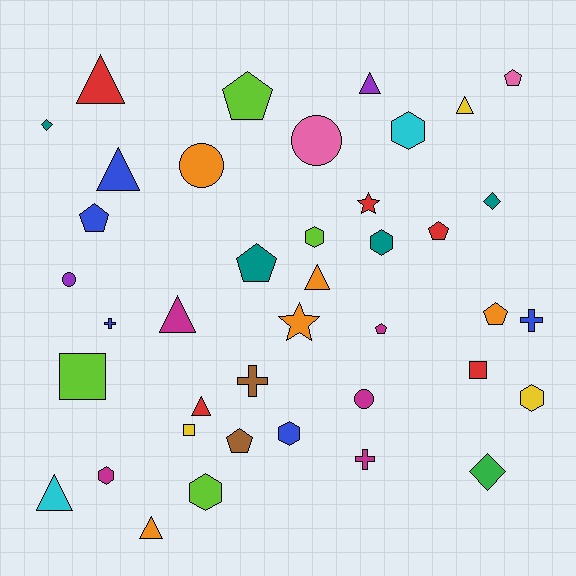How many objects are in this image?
There are 40 objects.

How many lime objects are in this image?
There are 4 lime objects.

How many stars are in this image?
There are 2 stars.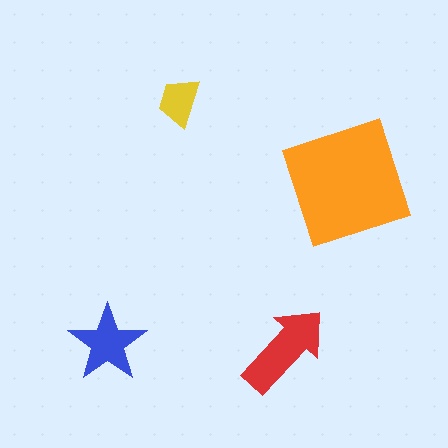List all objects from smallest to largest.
The yellow trapezoid, the blue star, the red arrow, the orange square.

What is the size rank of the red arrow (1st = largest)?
2nd.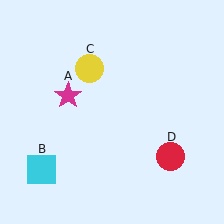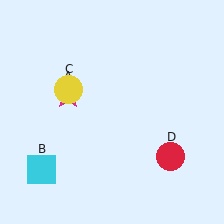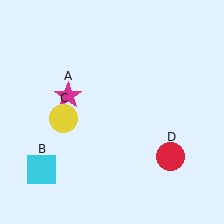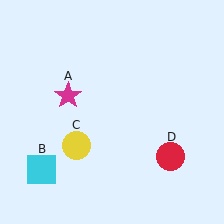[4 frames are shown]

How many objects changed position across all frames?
1 object changed position: yellow circle (object C).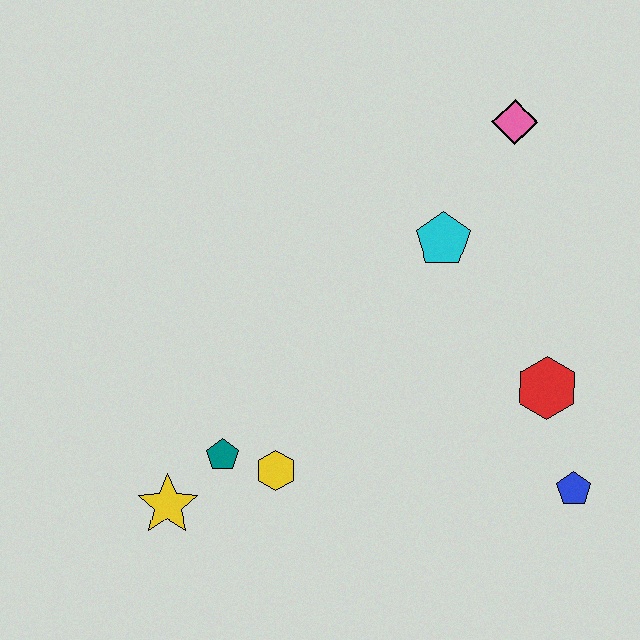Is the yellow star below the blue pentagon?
Yes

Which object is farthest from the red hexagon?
The yellow star is farthest from the red hexagon.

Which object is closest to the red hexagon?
The blue pentagon is closest to the red hexagon.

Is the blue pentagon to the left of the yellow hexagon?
No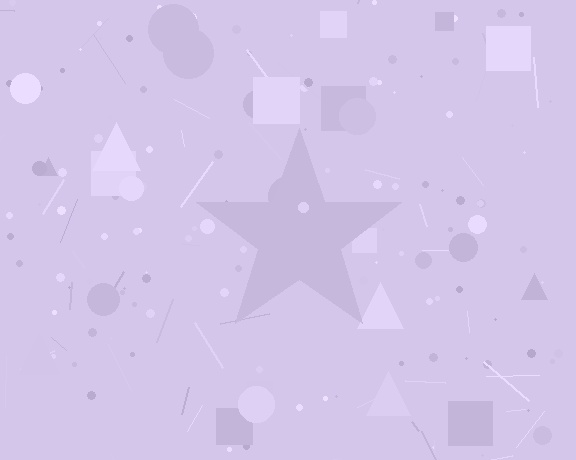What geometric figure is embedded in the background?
A star is embedded in the background.